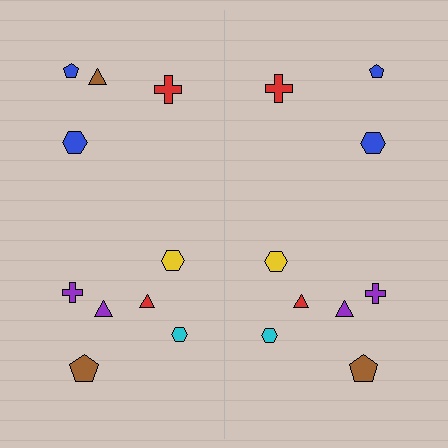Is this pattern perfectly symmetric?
No, the pattern is not perfectly symmetric. A brown triangle is missing from the right side.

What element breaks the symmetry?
A brown triangle is missing from the right side.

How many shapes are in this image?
There are 19 shapes in this image.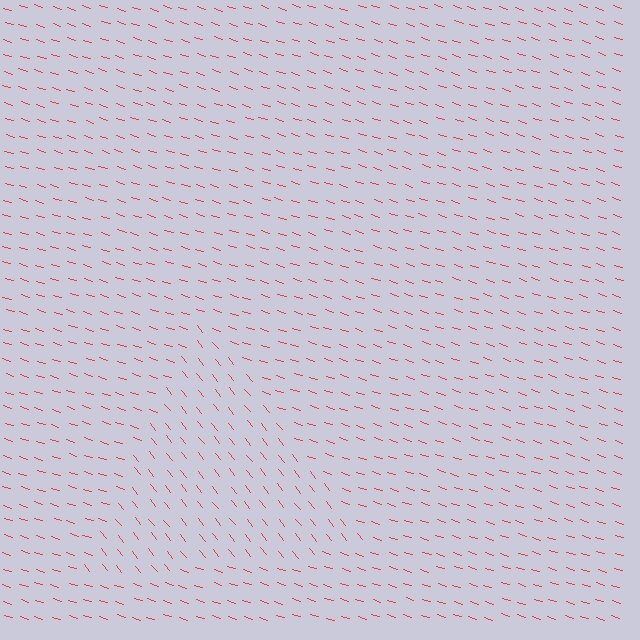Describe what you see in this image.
The image is filled with small red line segments. A triangle region in the image has lines oriented differently from the surrounding lines, creating a visible texture boundary.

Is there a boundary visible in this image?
Yes, there is a texture boundary formed by a change in line orientation.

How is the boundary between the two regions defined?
The boundary is defined purely by a change in line orientation (approximately 34 degrees difference). All lines are the same color and thickness.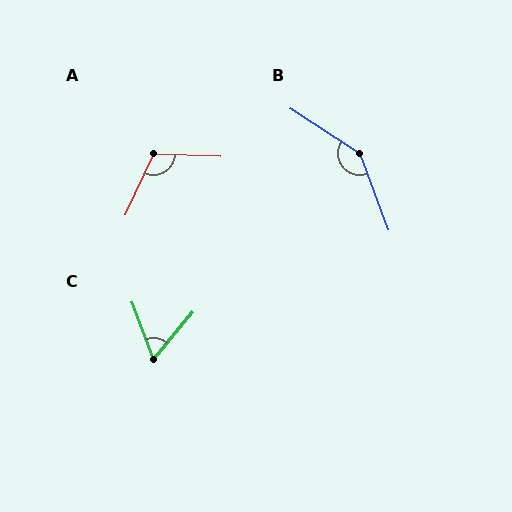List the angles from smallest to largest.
C (61°), A (113°), B (144°).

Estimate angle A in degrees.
Approximately 113 degrees.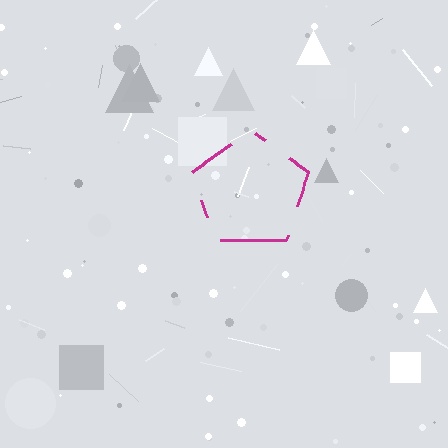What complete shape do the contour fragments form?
The contour fragments form a pentagon.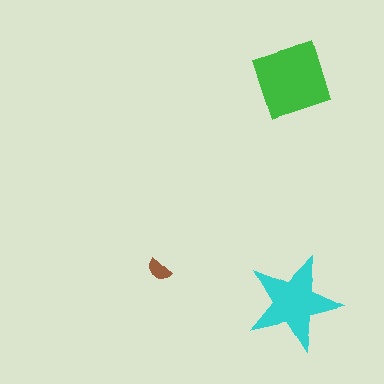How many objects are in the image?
There are 3 objects in the image.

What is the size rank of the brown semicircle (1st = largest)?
3rd.